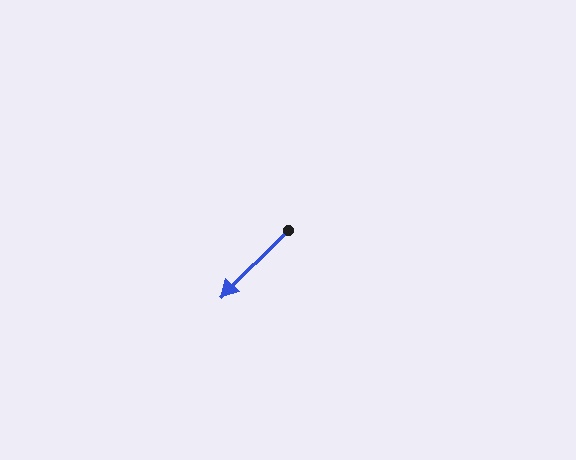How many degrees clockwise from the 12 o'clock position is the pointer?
Approximately 225 degrees.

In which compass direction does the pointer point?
Southwest.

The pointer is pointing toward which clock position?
Roughly 8 o'clock.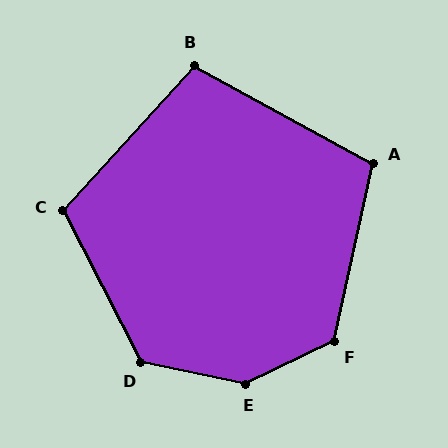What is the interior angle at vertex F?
Approximately 128 degrees (obtuse).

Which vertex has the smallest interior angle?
B, at approximately 103 degrees.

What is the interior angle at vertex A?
Approximately 106 degrees (obtuse).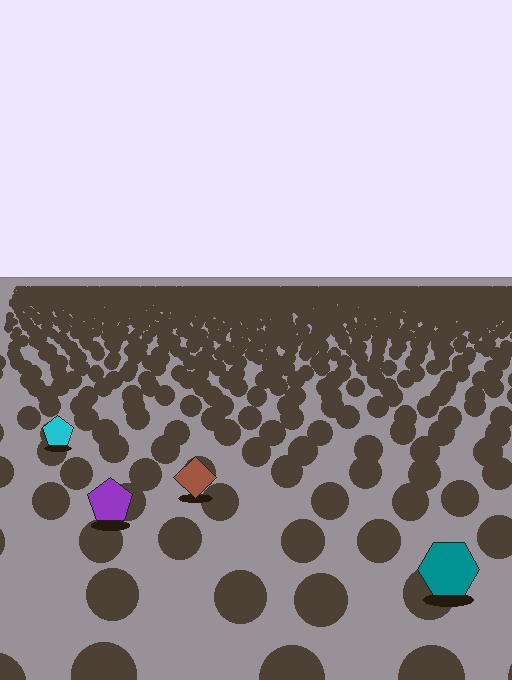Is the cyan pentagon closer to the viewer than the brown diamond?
No. The brown diamond is closer — you can tell from the texture gradient: the ground texture is coarser near it.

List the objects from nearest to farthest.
From nearest to farthest: the teal hexagon, the purple pentagon, the brown diamond, the cyan pentagon.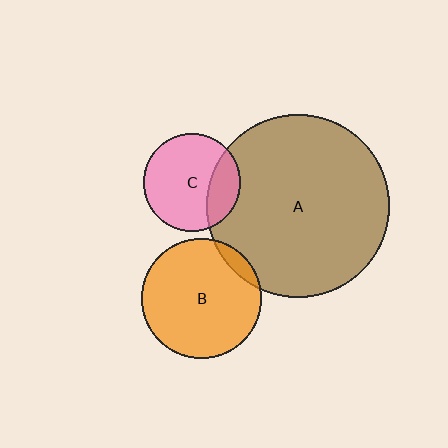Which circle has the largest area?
Circle A (brown).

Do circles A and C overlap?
Yes.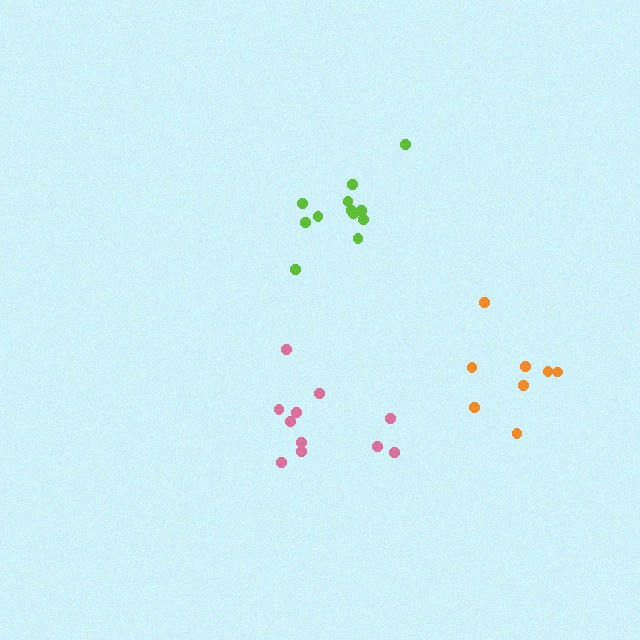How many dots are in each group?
Group 1: 12 dots, Group 2: 8 dots, Group 3: 11 dots (31 total).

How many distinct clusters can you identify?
There are 3 distinct clusters.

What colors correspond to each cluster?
The clusters are colored: lime, orange, pink.